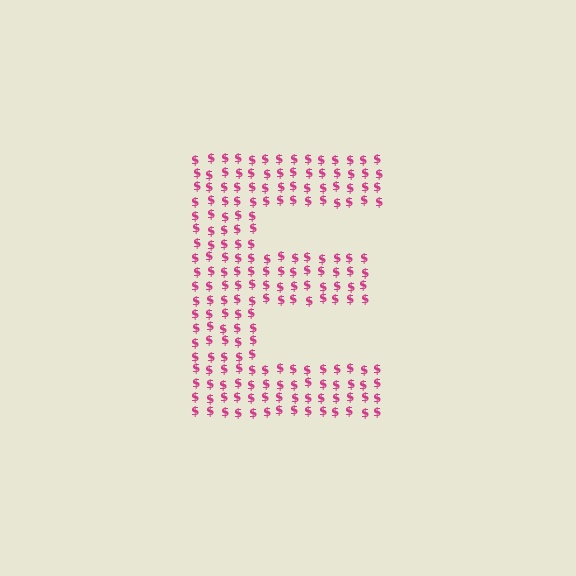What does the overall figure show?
The overall figure shows the letter E.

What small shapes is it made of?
It is made of small dollar signs.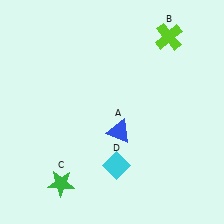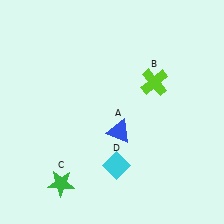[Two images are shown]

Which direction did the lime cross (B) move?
The lime cross (B) moved down.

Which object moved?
The lime cross (B) moved down.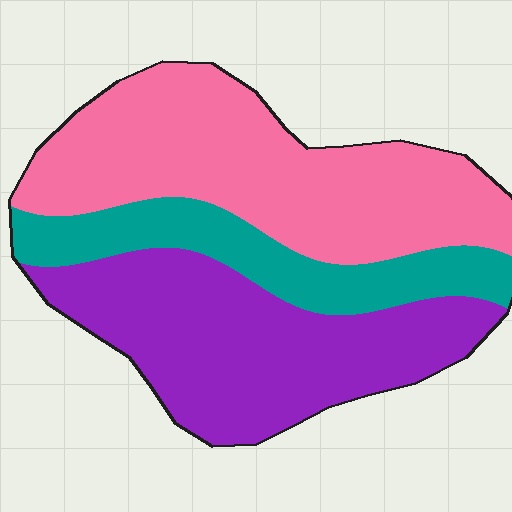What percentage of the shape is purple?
Purple covers 38% of the shape.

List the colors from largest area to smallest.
From largest to smallest: pink, purple, teal.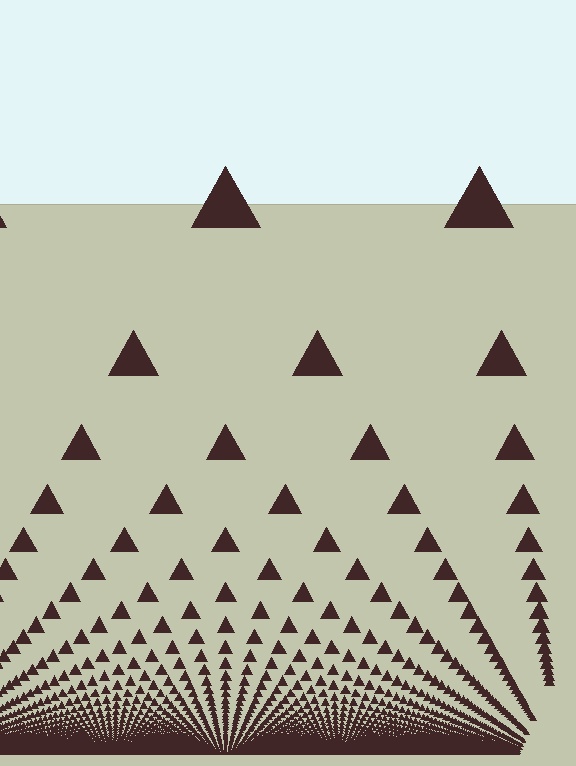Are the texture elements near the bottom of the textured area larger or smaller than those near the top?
Smaller. The gradient is inverted — elements near the bottom are smaller and denser.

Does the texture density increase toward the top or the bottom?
Density increases toward the bottom.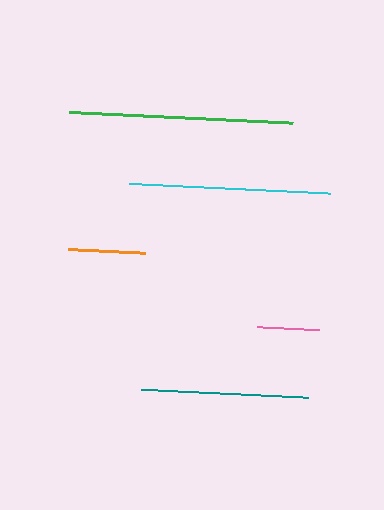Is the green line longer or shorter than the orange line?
The green line is longer than the orange line.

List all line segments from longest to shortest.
From longest to shortest: green, cyan, teal, orange, pink.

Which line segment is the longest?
The green line is the longest at approximately 225 pixels.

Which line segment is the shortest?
The pink line is the shortest at approximately 62 pixels.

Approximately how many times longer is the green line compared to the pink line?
The green line is approximately 3.6 times the length of the pink line.